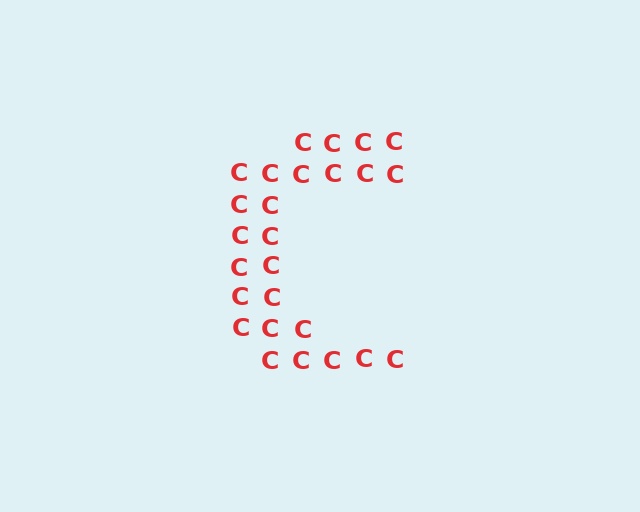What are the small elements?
The small elements are letter C's.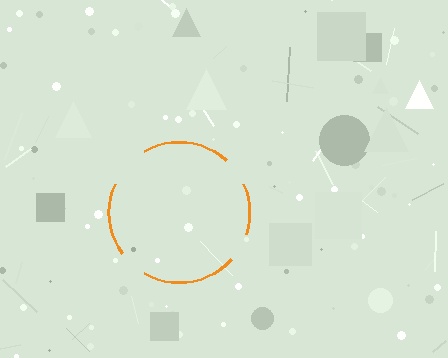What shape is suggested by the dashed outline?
The dashed outline suggests a circle.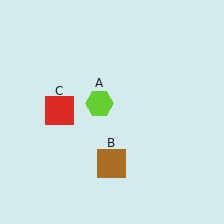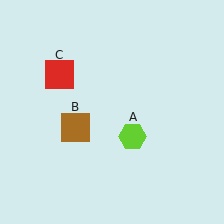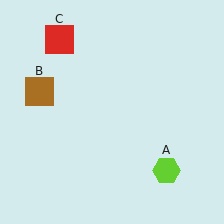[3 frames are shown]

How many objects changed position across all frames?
3 objects changed position: lime hexagon (object A), brown square (object B), red square (object C).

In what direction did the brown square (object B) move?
The brown square (object B) moved up and to the left.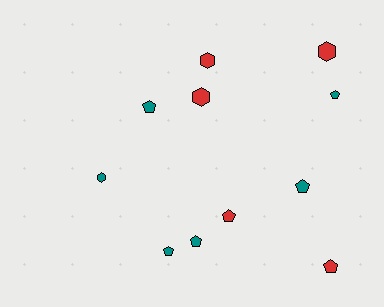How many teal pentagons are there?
There are 5 teal pentagons.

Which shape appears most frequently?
Pentagon, with 7 objects.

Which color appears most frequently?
Teal, with 6 objects.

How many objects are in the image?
There are 11 objects.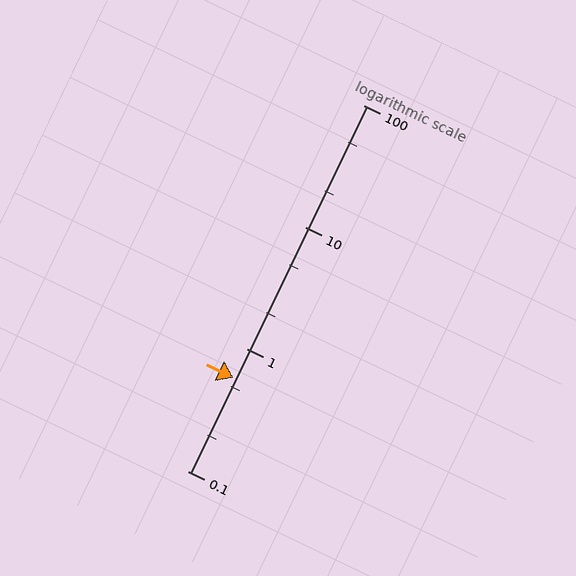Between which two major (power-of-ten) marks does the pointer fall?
The pointer is between 0.1 and 1.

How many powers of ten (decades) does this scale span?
The scale spans 3 decades, from 0.1 to 100.